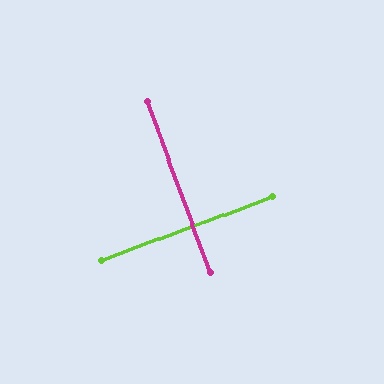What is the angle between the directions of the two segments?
Approximately 90 degrees.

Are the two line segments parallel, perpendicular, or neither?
Perpendicular — they meet at approximately 90°.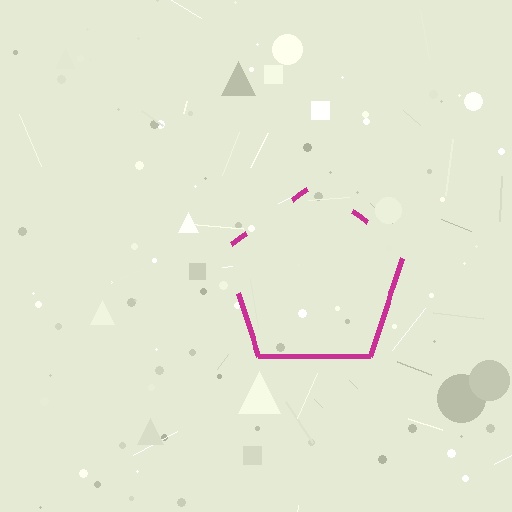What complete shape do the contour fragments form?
The contour fragments form a pentagon.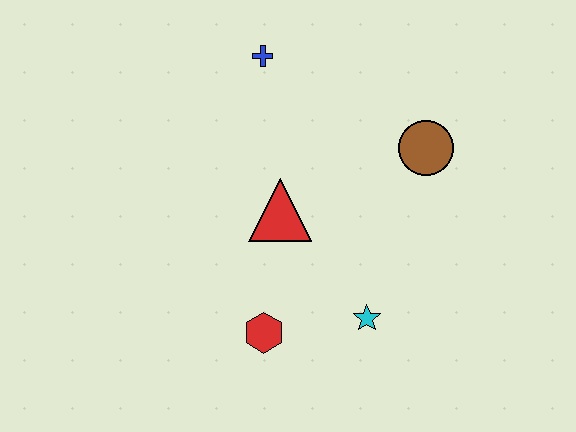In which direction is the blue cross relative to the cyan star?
The blue cross is above the cyan star.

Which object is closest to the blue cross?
The red triangle is closest to the blue cross.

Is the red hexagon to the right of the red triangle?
No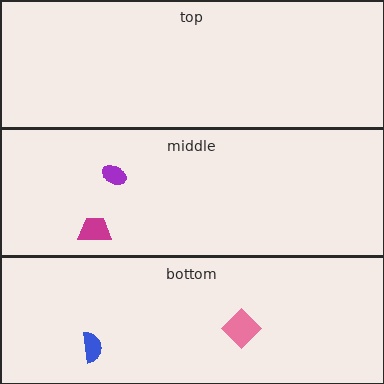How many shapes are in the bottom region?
2.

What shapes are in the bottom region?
The pink diamond, the blue semicircle.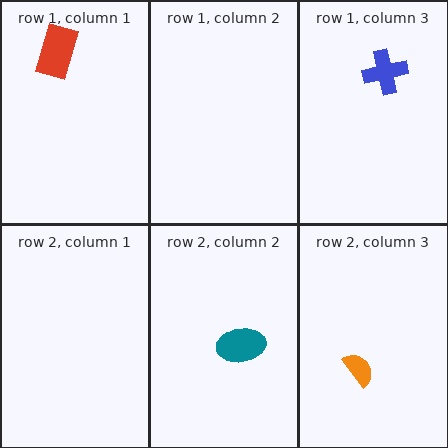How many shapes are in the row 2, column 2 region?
1.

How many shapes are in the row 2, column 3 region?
1.